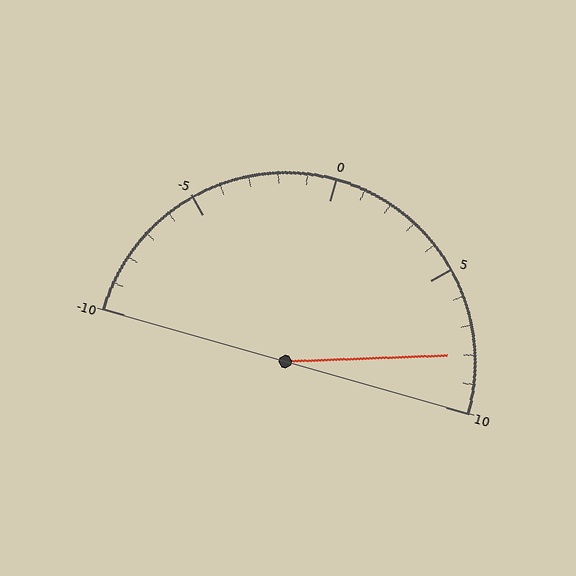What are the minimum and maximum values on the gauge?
The gauge ranges from -10 to 10.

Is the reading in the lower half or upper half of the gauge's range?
The reading is in the upper half of the range (-10 to 10).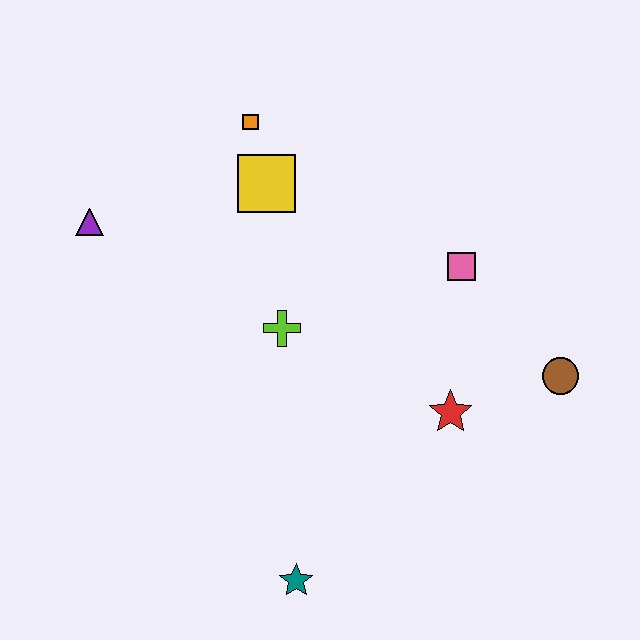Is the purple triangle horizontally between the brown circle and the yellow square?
No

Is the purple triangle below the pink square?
No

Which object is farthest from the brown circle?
The purple triangle is farthest from the brown circle.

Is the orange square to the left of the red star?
Yes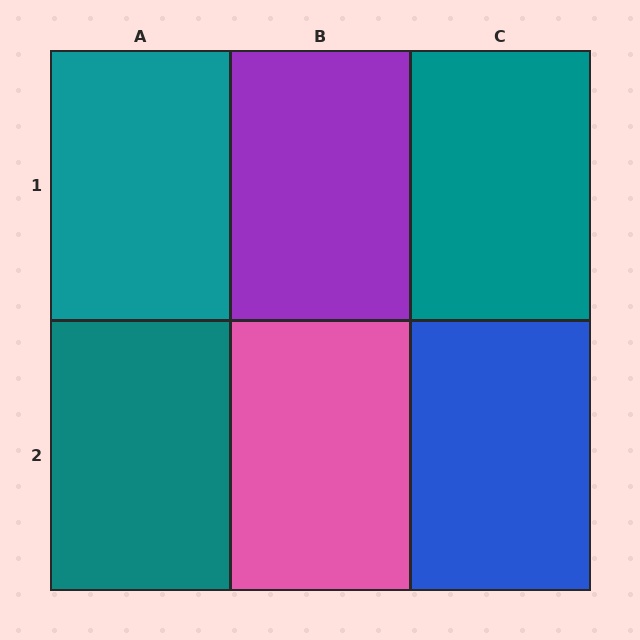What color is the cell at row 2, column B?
Pink.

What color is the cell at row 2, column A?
Teal.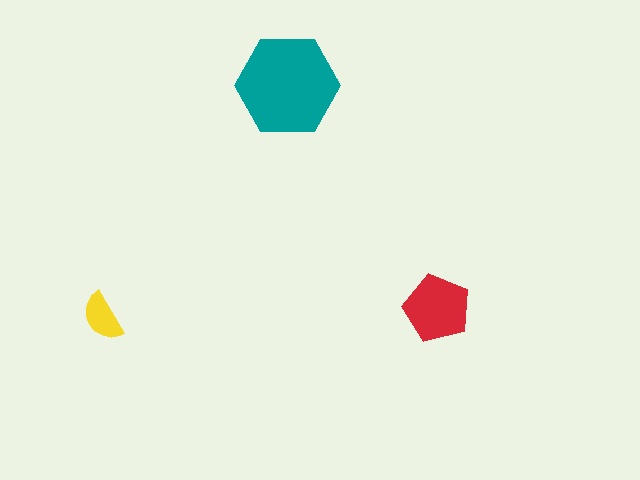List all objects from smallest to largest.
The yellow semicircle, the red pentagon, the teal hexagon.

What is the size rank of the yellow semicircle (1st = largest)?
3rd.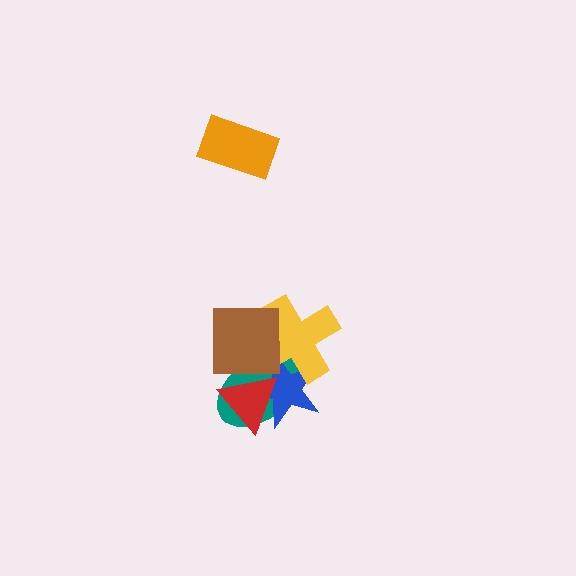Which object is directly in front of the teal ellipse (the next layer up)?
The blue star is directly in front of the teal ellipse.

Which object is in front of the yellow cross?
The brown square is in front of the yellow cross.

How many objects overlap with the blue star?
4 objects overlap with the blue star.